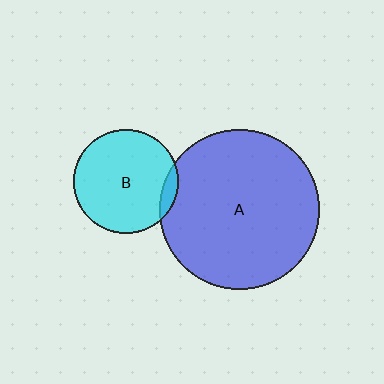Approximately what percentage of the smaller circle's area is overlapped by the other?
Approximately 5%.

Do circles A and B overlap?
Yes.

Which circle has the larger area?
Circle A (blue).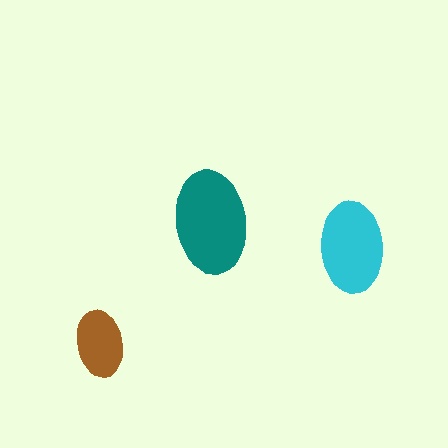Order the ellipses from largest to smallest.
the teal one, the cyan one, the brown one.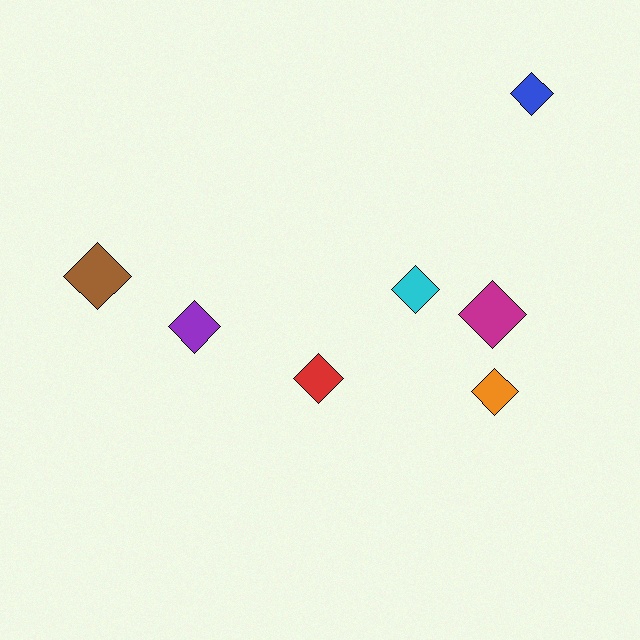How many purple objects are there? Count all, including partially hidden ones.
There is 1 purple object.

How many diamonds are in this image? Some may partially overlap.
There are 7 diamonds.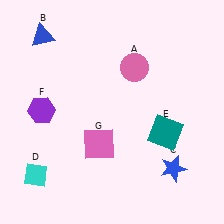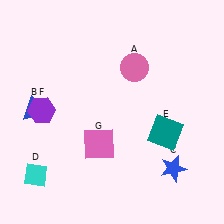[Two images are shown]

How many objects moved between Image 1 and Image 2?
1 object moved between the two images.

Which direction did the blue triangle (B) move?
The blue triangle (B) moved down.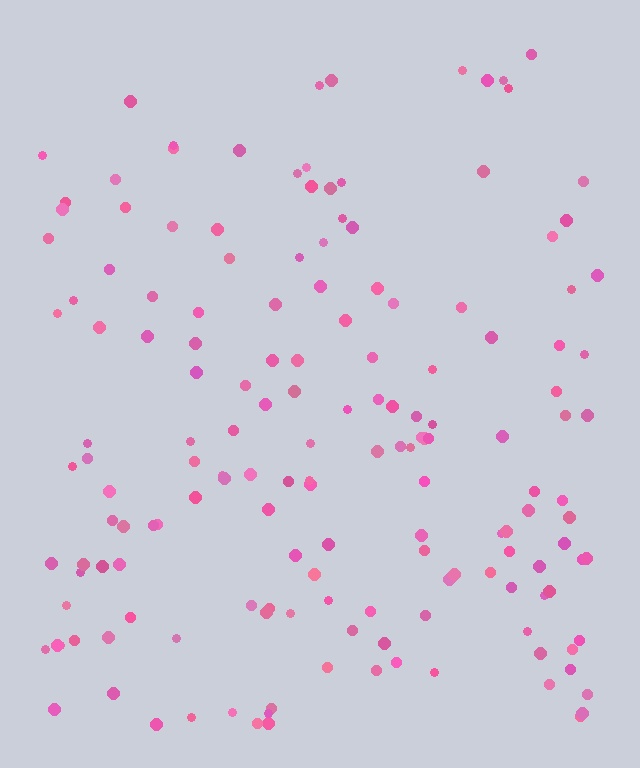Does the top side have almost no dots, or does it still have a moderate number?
Still a moderate number, just noticeably fewer than the bottom.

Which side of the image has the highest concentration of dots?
The bottom.